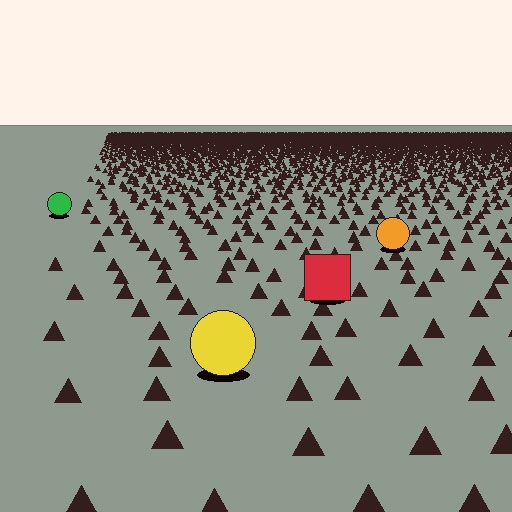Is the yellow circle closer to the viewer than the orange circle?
Yes. The yellow circle is closer — you can tell from the texture gradient: the ground texture is coarser near it.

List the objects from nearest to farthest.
From nearest to farthest: the yellow circle, the red square, the orange circle, the green circle.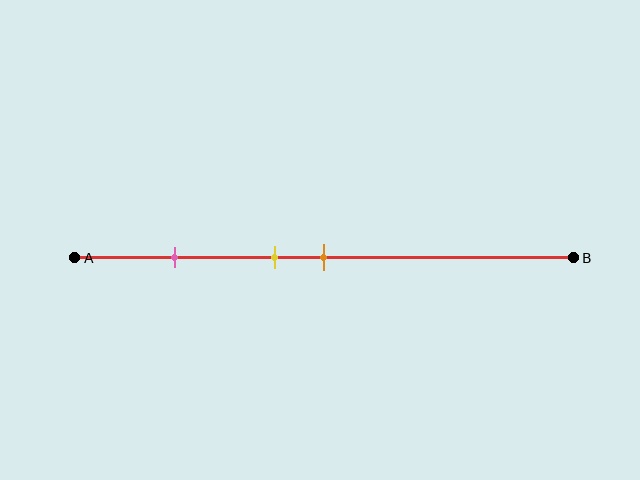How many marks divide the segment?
There are 3 marks dividing the segment.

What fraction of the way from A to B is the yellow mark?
The yellow mark is approximately 40% (0.4) of the way from A to B.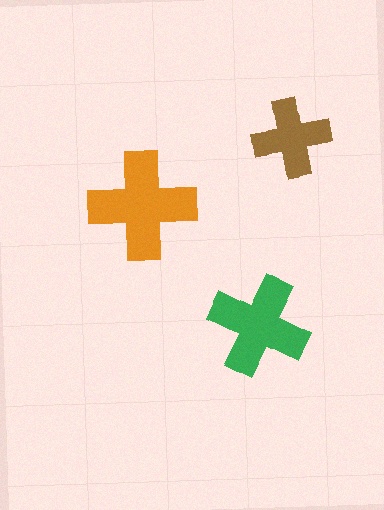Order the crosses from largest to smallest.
the orange one, the green one, the brown one.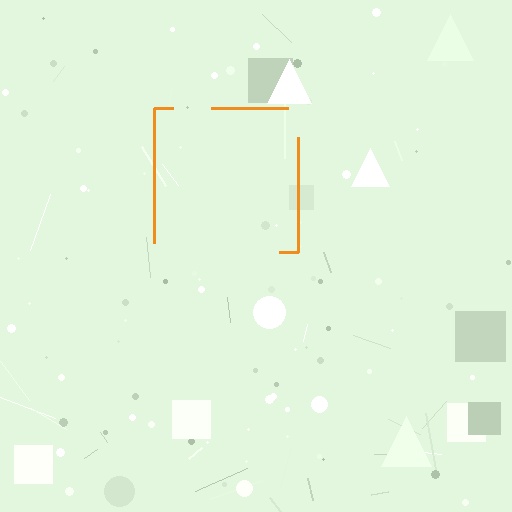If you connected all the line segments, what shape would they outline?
They would outline a square.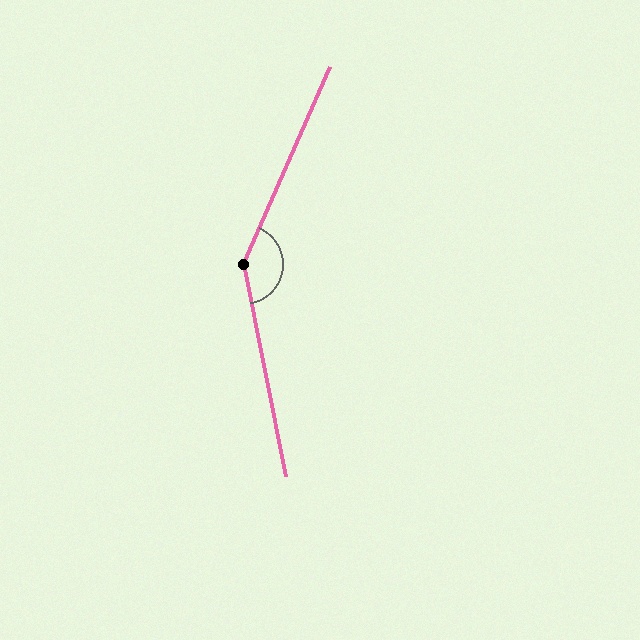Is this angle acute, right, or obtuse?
It is obtuse.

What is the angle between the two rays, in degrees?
Approximately 145 degrees.